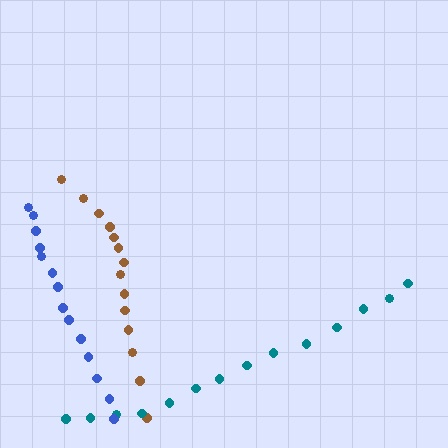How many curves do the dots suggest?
There are 3 distinct paths.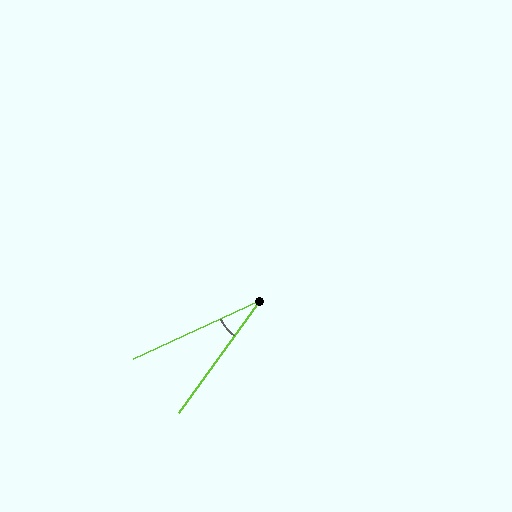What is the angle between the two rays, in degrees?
Approximately 29 degrees.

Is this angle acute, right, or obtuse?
It is acute.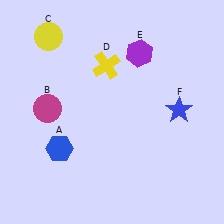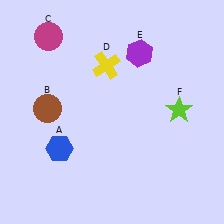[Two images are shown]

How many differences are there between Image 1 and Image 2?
There are 3 differences between the two images.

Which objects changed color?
B changed from magenta to brown. C changed from yellow to magenta. F changed from blue to lime.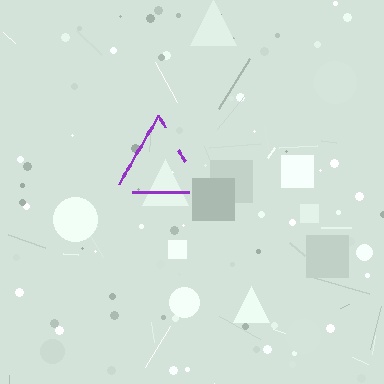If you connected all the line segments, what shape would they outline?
They would outline a triangle.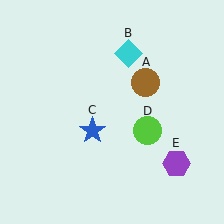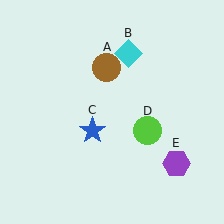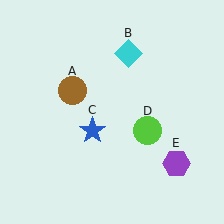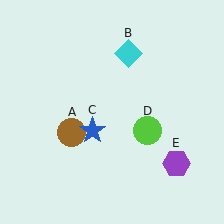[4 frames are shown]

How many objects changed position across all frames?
1 object changed position: brown circle (object A).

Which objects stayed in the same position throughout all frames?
Cyan diamond (object B) and blue star (object C) and lime circle (object D) and purple hexagon (object E) remained stationary.